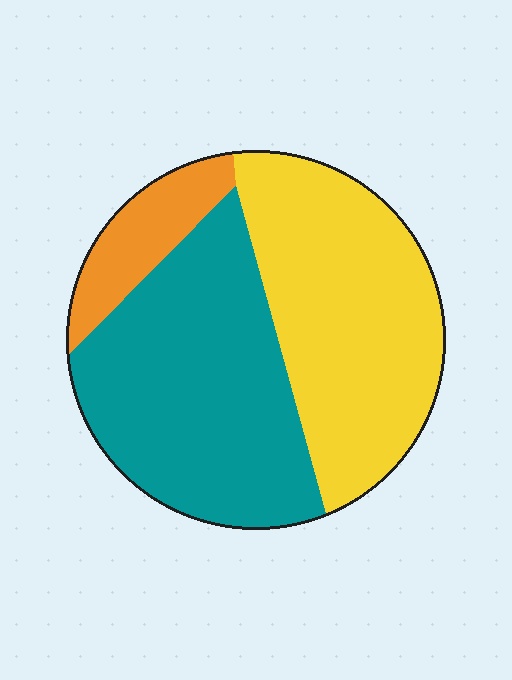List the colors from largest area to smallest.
From largest to smallest: teal, yellow, orange.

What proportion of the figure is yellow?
Yellow covers 43% of the figure.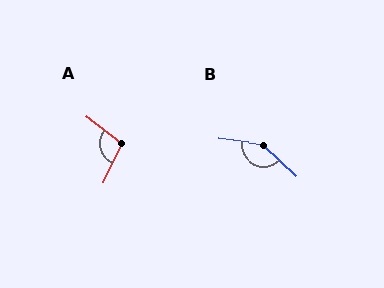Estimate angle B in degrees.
Approximately 144 degrees.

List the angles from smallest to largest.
A (104°), B (144°).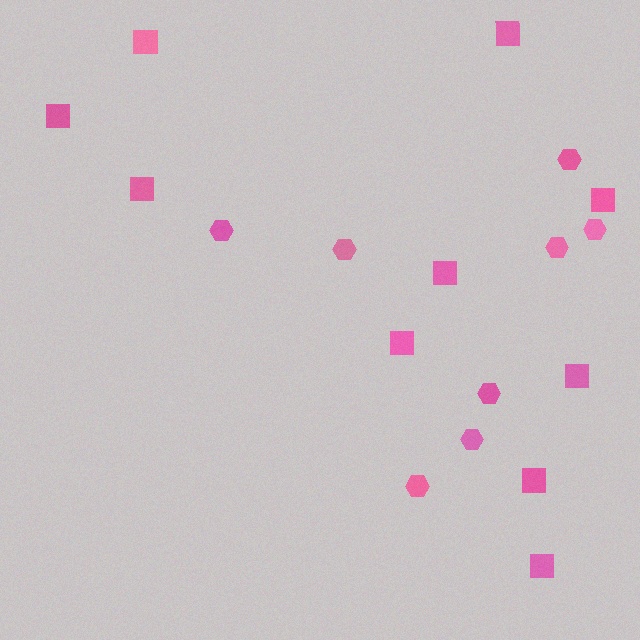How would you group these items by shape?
There are 2 groups: one group of hexagons (8) and one group of squares (10).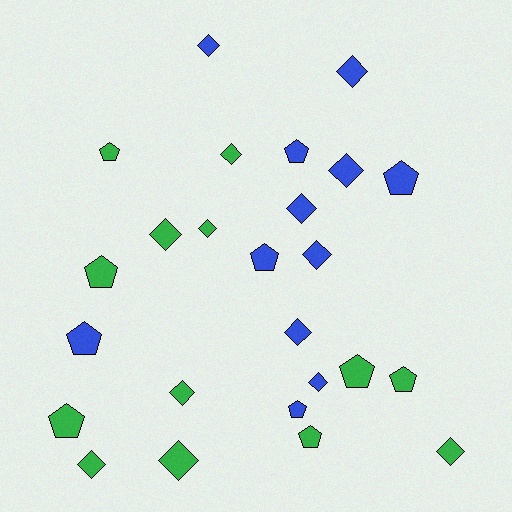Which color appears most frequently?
Green, with 13 objects.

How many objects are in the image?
There are 25 objects.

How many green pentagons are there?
There are 6 green pentagons.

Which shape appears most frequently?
Diamond, with 14 objects.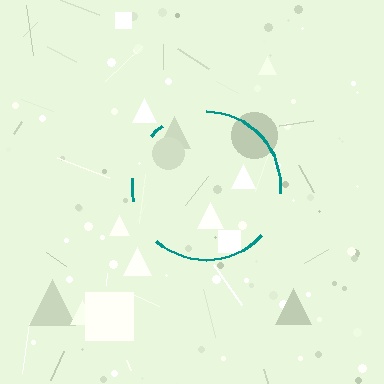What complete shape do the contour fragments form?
The contour fragments form a circle.